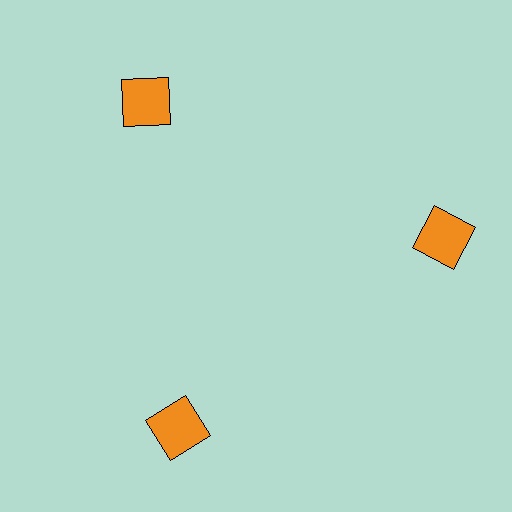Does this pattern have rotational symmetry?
Yes, this pattern has 3-fold rotational symmetry. It looks the same after rotating 120 degrees around the center.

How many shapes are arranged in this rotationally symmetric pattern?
There are 3 shapes, arranged in 3 groups of 1.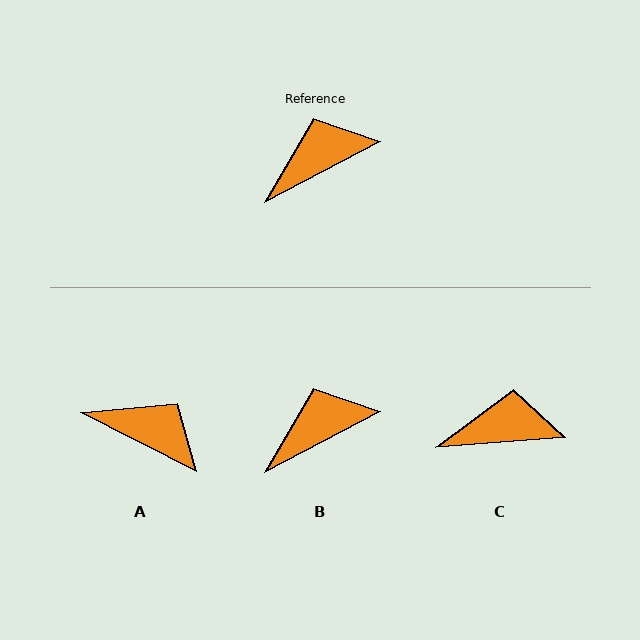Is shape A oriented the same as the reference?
No, it is off by about 54 degrees.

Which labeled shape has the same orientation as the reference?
B.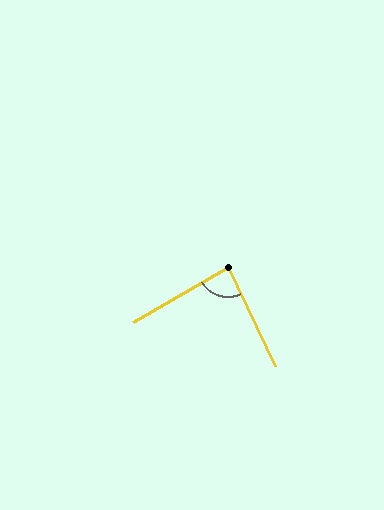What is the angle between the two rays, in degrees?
Approximately 85 degrees.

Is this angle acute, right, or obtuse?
It is approximately a right angle.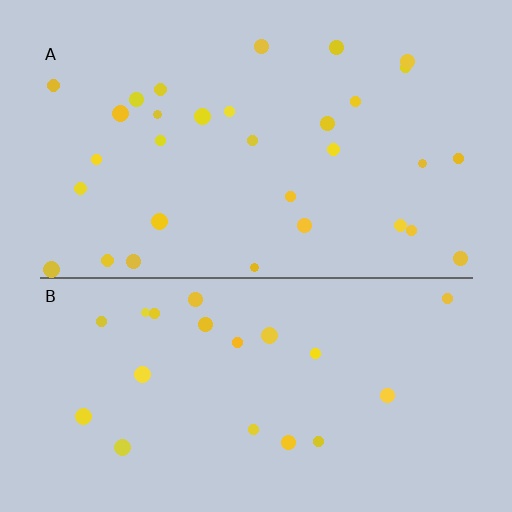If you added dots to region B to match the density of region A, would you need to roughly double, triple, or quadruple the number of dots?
Approximately double.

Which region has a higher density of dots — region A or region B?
A (the top).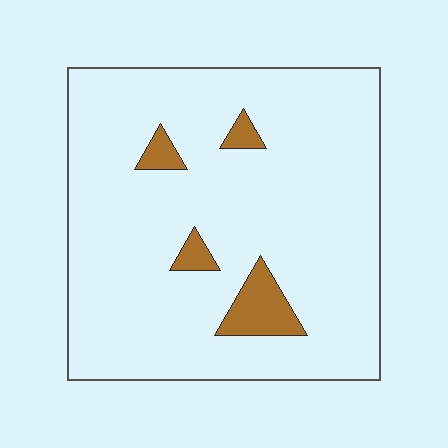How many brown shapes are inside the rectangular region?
4.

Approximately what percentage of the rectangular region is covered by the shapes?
Approximately 5%.